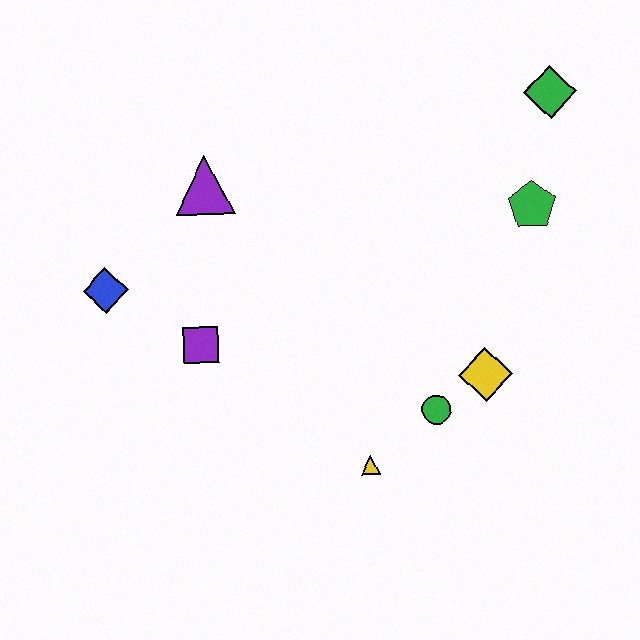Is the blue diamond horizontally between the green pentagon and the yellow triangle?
No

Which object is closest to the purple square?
The blue diamond is closest to the purple square.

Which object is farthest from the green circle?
The blue diamond is farthest from the green circle.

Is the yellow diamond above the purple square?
No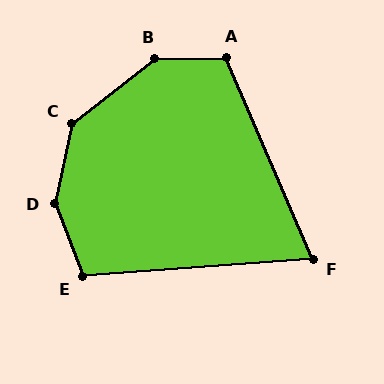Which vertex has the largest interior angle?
D, at approximately 146 degrees.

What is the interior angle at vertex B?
Approximately 143 degrees (obtuse).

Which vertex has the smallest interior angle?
F, at approximately 71 degrees.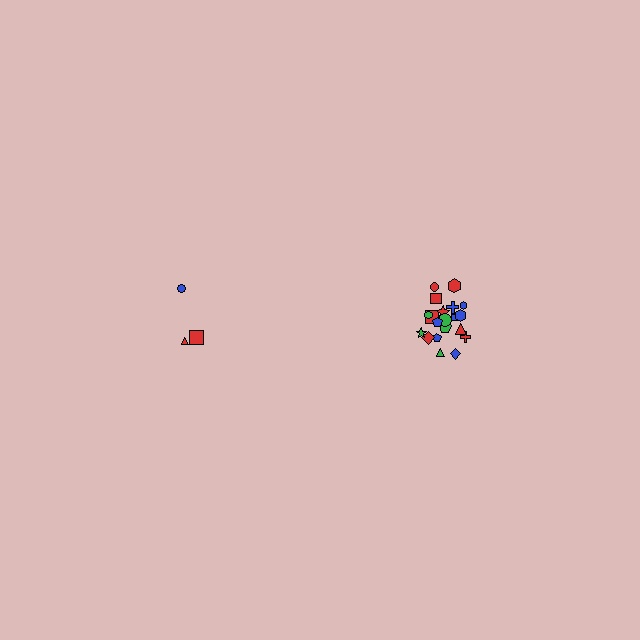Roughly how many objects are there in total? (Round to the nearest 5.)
Roughly 25 objects in total.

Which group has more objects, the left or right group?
The right group.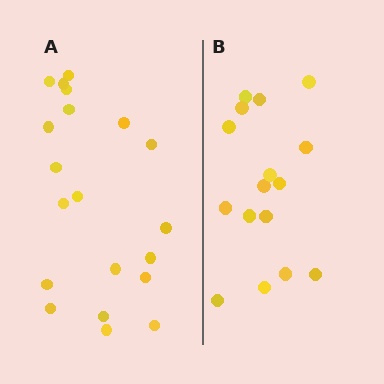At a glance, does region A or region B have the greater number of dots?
Region A (the left region) has more dots.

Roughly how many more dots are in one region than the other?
Region A has about 4 more dots than region B.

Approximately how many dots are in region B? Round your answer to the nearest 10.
About 20 dots. (The exact count is 16, which rounds to 20.)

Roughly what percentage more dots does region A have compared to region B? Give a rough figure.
About 25% more.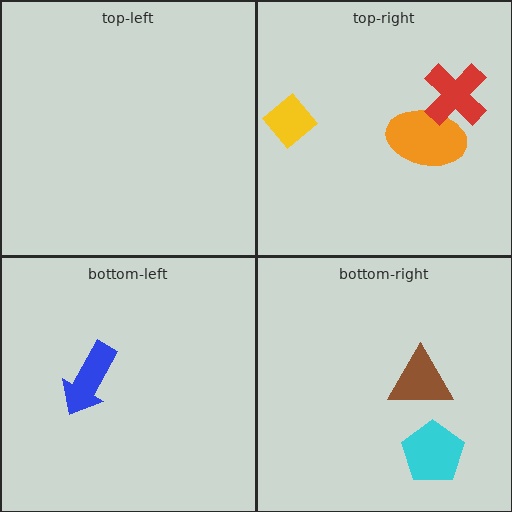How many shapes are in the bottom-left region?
1.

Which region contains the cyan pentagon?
The bottom-right region.